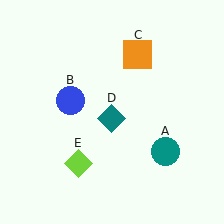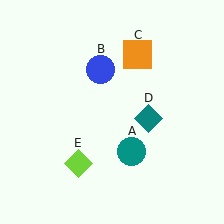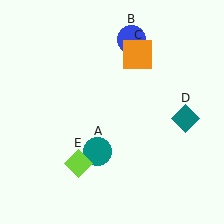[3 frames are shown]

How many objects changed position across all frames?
3 objects changed position: teal circle (object A), blue circle (object B), teal diamond (object D).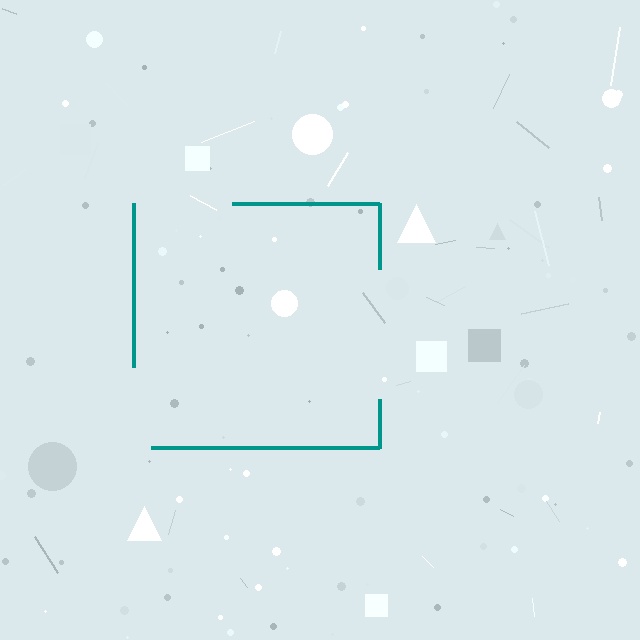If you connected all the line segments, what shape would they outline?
They would outline a square.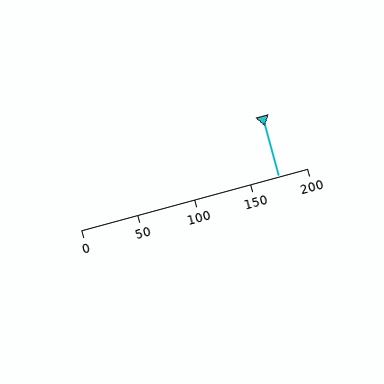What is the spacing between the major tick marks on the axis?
The major ticks are spaced 50 apart.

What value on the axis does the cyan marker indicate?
The marker indicates approximately 175.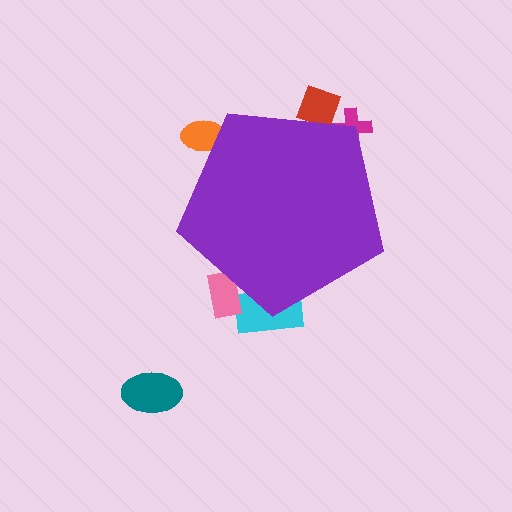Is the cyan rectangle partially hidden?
Yes, the cyan rectangle is partially hidden behind the purple pentagon.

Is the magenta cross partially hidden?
Yes, the magenta cross is partially hidden behind the purple pentagon.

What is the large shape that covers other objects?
A purple pentagon.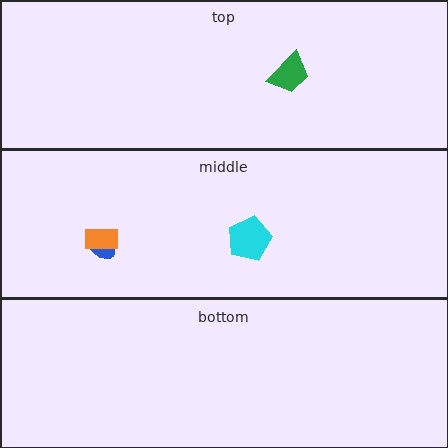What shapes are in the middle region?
The blue ellipse, the orange rectangle, the cyan pentagon.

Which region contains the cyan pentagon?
The middle region.